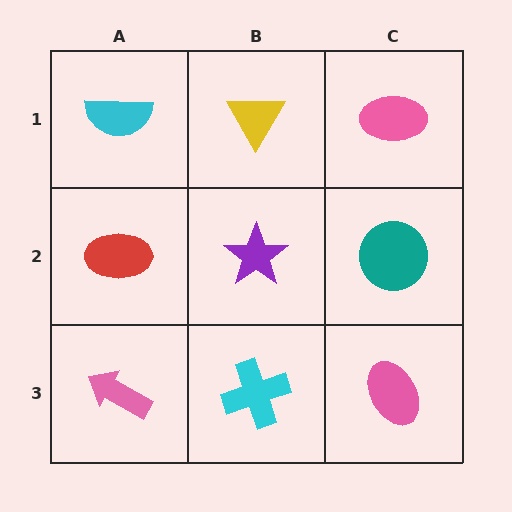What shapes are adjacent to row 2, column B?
A yellow triangle (row 1, column B), a cyan cross (row 3, column B), a red ellipse (row 2, column A), a teal circle (row 2, column C).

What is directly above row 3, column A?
A red ellipse.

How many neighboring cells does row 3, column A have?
2.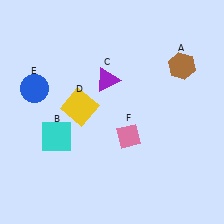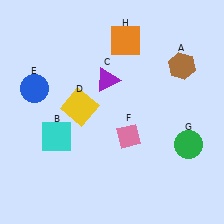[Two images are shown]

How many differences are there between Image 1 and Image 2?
There are 2 differences between the two images.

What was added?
A green circle (G), an orange square (H) were added in Image 2.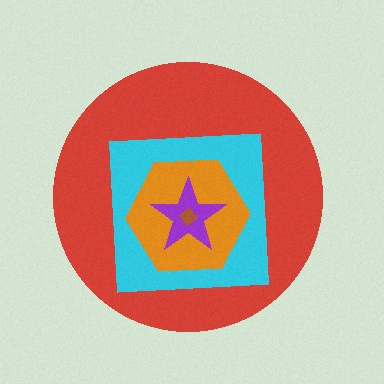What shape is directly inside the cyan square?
The orange hexagon.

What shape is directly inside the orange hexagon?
The purple star.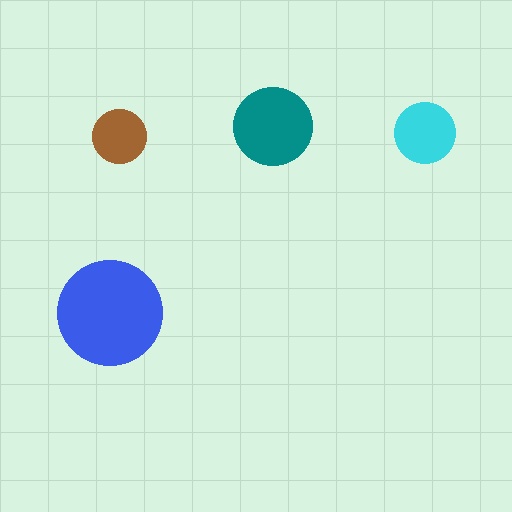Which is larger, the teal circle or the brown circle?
The teal one.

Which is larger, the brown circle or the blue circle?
The blue one.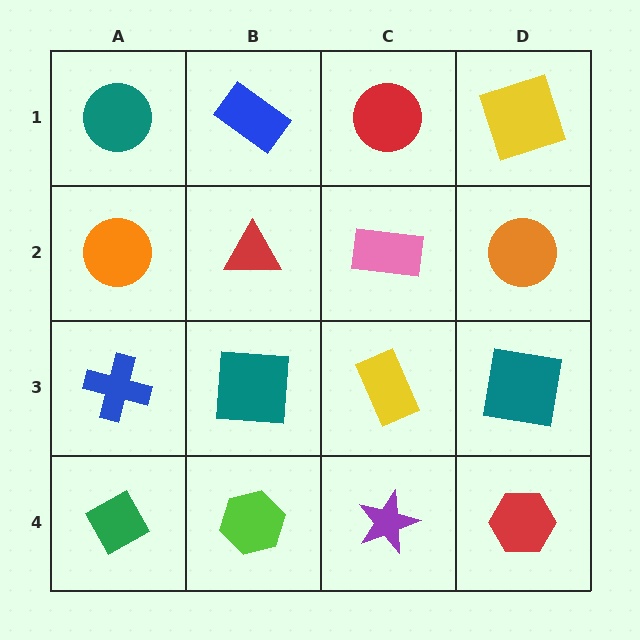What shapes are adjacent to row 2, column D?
A yellow square (row 1, column D), a teal square (row 3, column D), a pink rectangle (row 2, column C).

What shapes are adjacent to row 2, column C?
A red circle (row 1, column C), a yellow rectangle (row 3, column C), a red triangle (row 2, column B), an orange circle (row 2, column D).